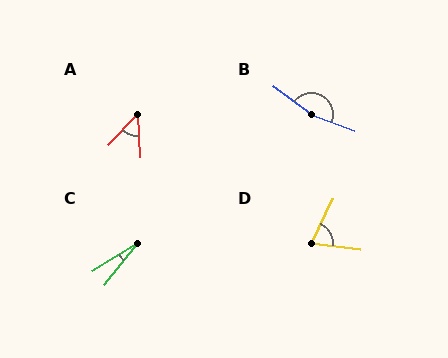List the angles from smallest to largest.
C (20°), A (46°), D (71°), B (163°).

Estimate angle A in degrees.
Approximately 46 degrees.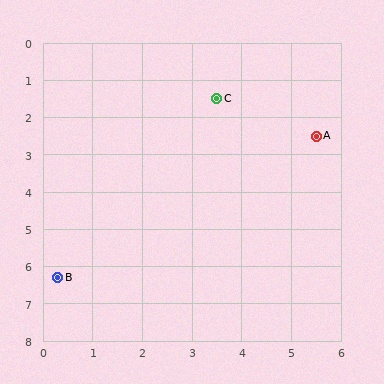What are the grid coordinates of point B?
Point B is at approximately (0.3, 6.3).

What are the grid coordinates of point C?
Point C is at approximately (3.5, 1.5).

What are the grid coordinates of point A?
Point A is at approximately (5.5, 2.5).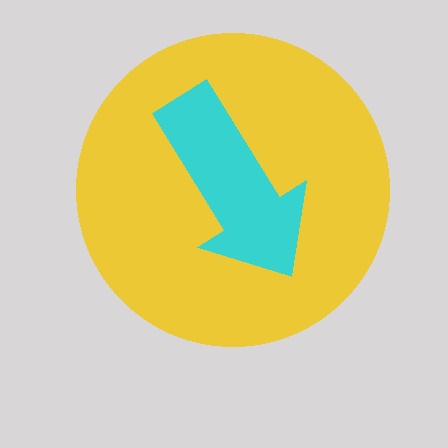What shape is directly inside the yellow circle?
The cyan arrow.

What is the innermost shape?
The cyan arrow.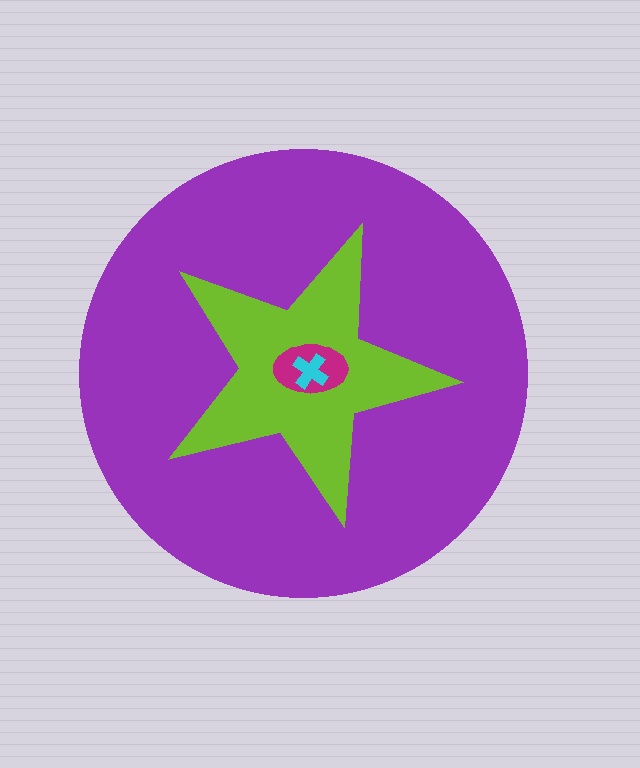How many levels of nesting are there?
4.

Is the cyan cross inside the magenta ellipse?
Yes.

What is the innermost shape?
The cyan cross.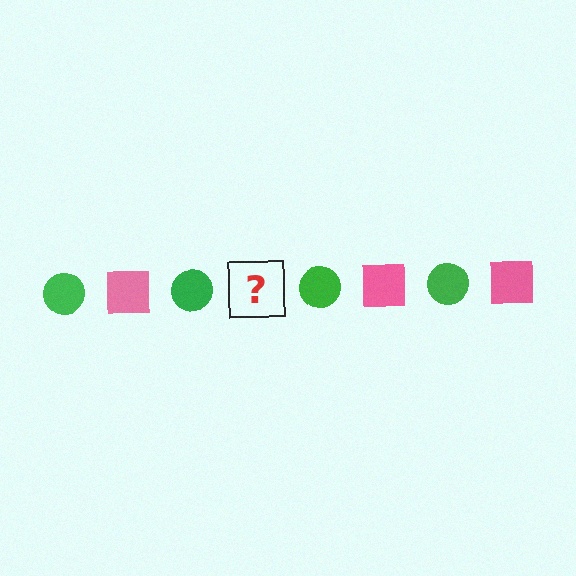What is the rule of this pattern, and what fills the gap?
The rule is that the pattern alternates between green circle and pink square. The gap should be filled with a pink square.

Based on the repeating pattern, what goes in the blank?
The blank should be a pink square.